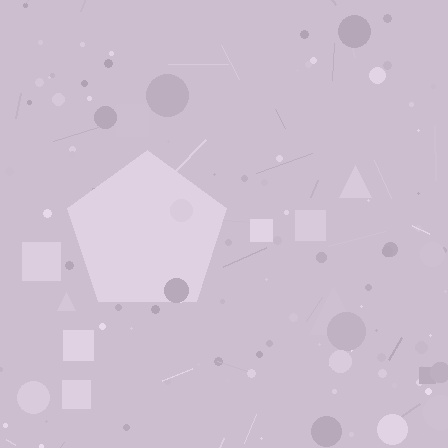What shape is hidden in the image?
A pentagon is hidden in the image.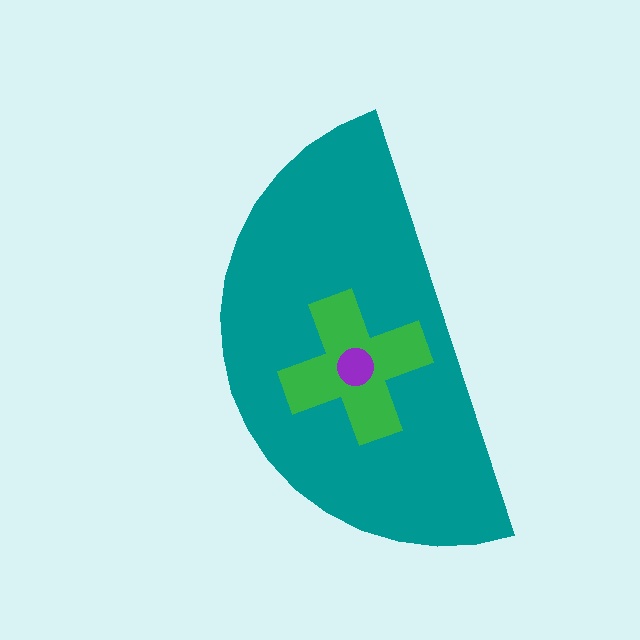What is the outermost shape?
The teal semicircle.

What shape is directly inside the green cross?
The purple circle.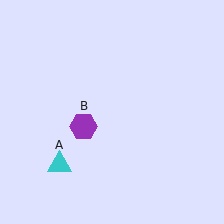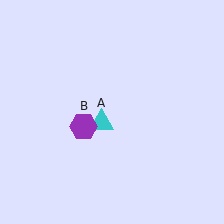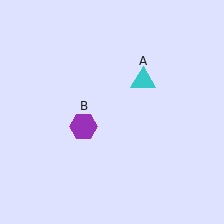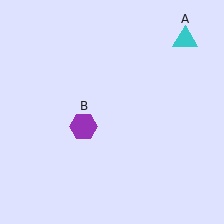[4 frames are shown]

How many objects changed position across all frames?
1 object changed position: cyan triangle (object A).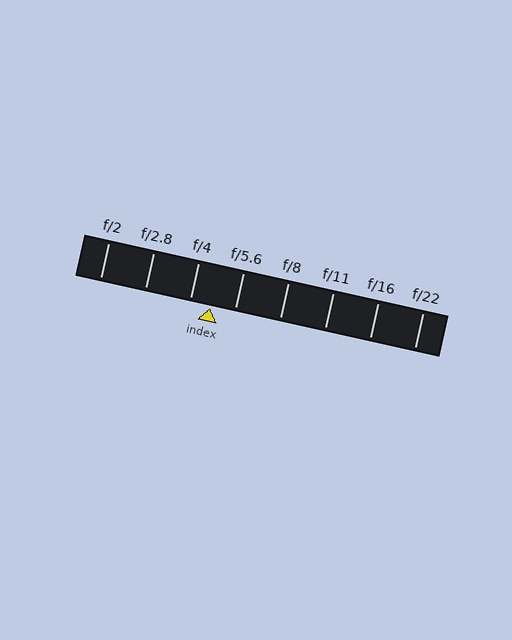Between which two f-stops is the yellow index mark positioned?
The index mark is between f/4 and f/5.6.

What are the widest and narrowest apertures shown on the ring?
The widest aperture shown is f/2 and the narrowest is f/22.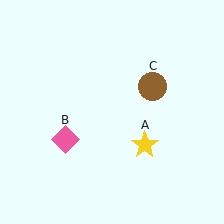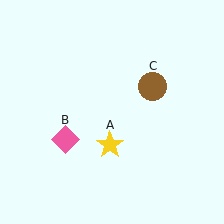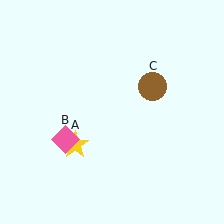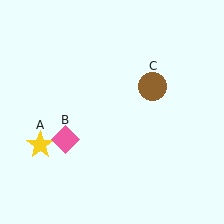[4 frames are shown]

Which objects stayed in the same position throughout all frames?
Pink diamond (object B) and brown circle (object C) remained stationary.